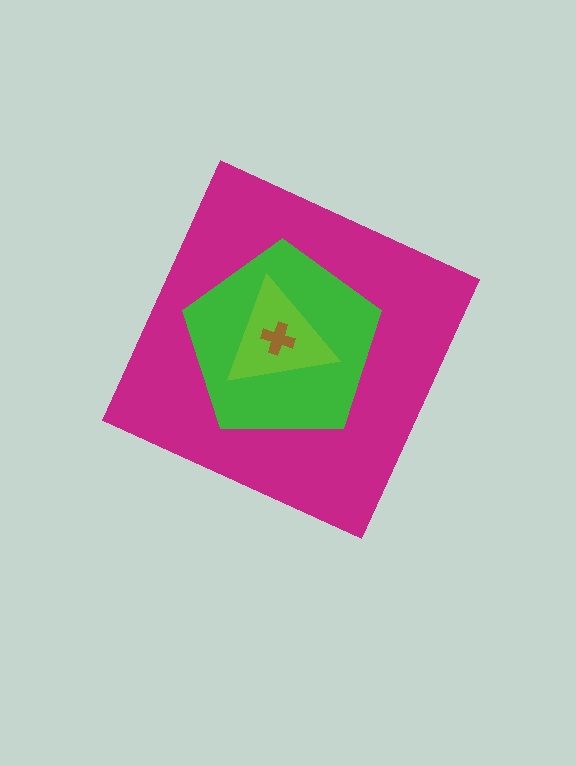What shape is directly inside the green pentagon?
The lime triangle.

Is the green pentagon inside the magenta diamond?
Yes.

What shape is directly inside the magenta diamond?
The green pentagon.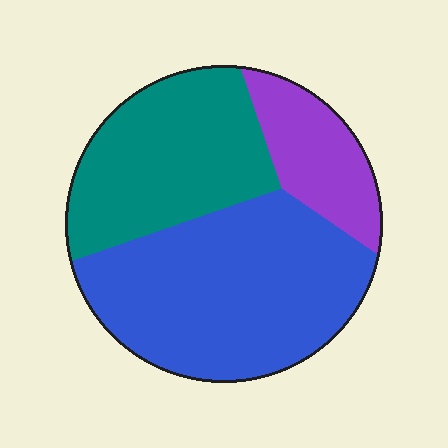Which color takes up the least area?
Purple, at roughly 15%.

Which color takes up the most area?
Blue, at roughly 50%.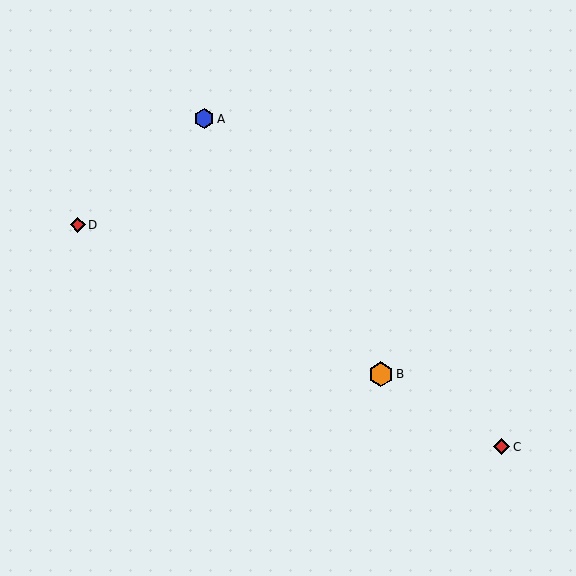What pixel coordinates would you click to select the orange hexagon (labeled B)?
Click at (381, 374) to select the orange hexagon B.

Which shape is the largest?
The orange hexagon (labeled B) is the largest.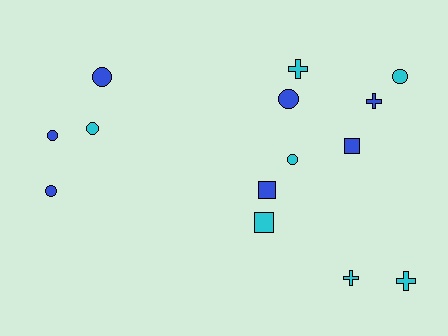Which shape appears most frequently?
Circle, with 7 objects.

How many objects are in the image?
There are 14 objects.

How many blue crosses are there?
There is 1 blue cross.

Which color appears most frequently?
Blue, with 7 objects.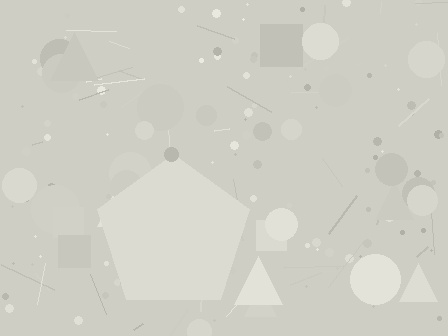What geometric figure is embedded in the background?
A pentagon is embedded in the background.